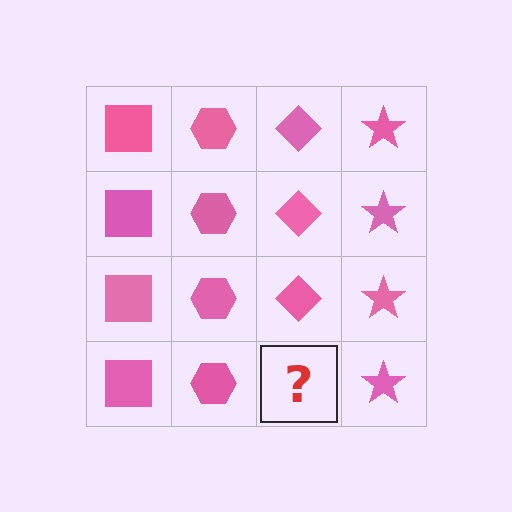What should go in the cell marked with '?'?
The missing cell should contain a pink diamond.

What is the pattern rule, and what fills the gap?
The rule is that each column has a consistent shape. The gap should be filled with a pink diamond.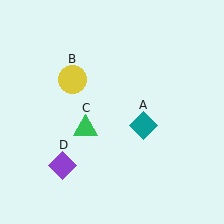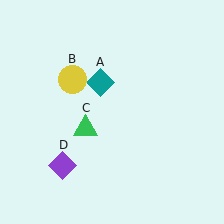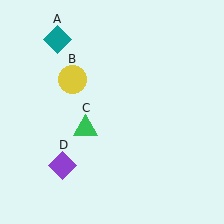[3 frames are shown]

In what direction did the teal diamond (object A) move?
The teal diamond (object A) moved up and to the left.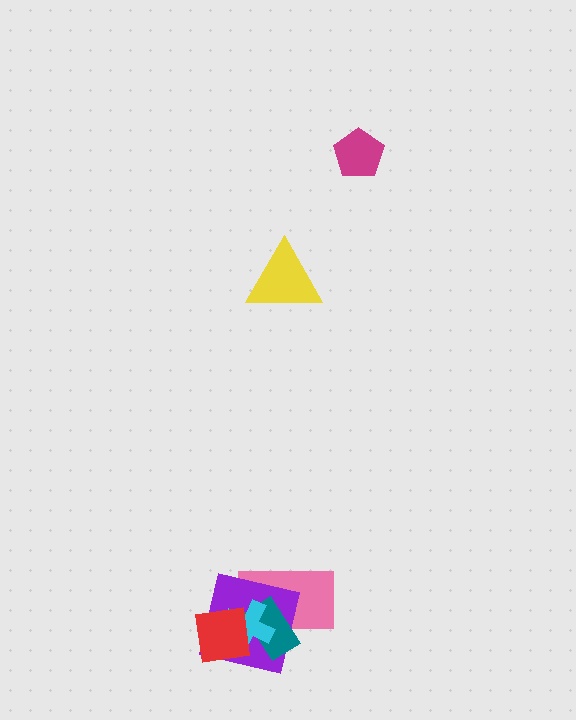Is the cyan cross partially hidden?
Yes, it is partially covered by another shape.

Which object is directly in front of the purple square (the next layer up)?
The teal rectangle is directly in front of the purple square.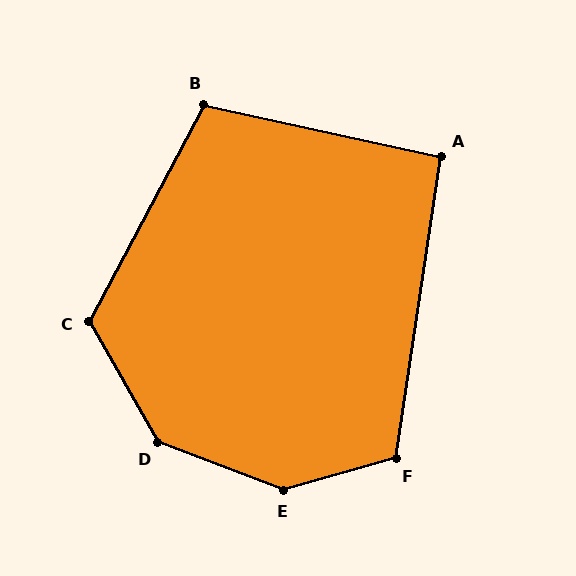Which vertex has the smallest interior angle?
A, at approximately 94 degrees.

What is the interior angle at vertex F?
Approximately 114 degrees (obtuse).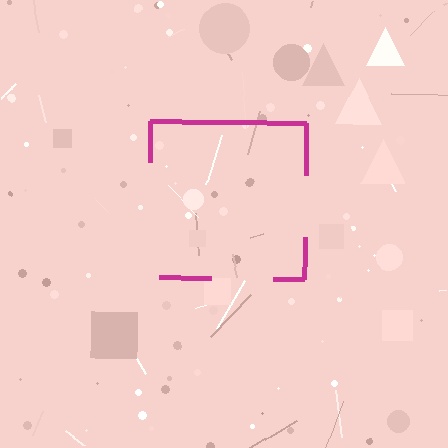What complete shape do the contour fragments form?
The contour fragments form a square.